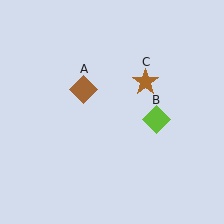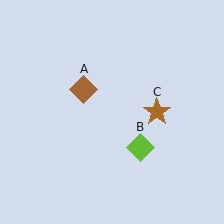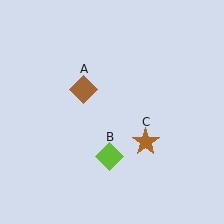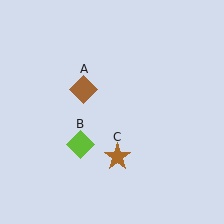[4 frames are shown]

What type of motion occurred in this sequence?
The lime diamond (object B), brown star (object C) rotated clockwise around the center of the scene.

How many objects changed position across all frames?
2 objects changed position: lime diamond (object B), brown star (object C).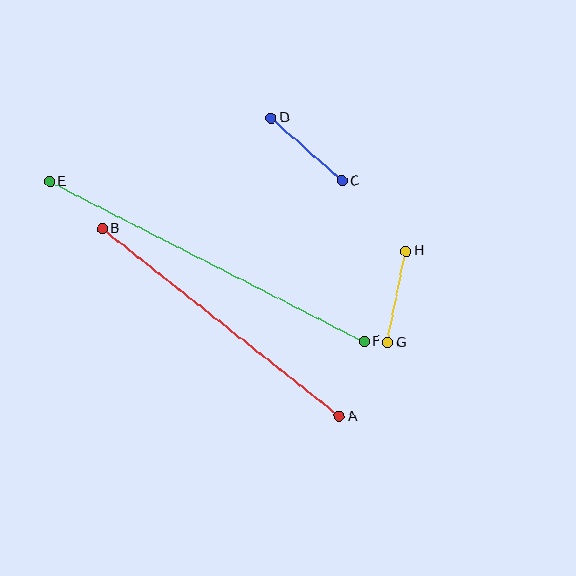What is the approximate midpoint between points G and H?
The midpoint is at approximately (397, 297) pixels.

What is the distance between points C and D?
The distance is approximately 95 pixels.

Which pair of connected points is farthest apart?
Points E and F are farthest apart.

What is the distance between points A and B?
The distance is approximately 303 pixels.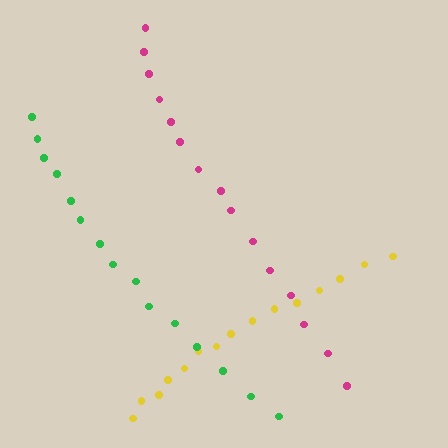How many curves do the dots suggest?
There are 3 distinct paths.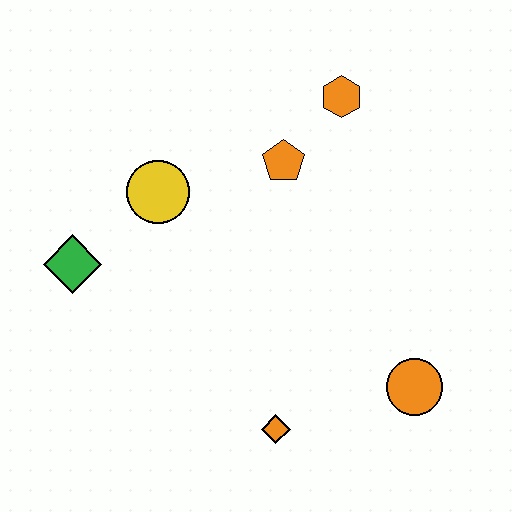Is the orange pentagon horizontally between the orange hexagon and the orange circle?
No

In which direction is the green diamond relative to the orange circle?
The green diamond is to the left of the orange circle.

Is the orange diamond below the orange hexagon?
Yes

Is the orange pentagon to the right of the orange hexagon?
No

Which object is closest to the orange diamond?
The orange circle is closest to the orange diamond.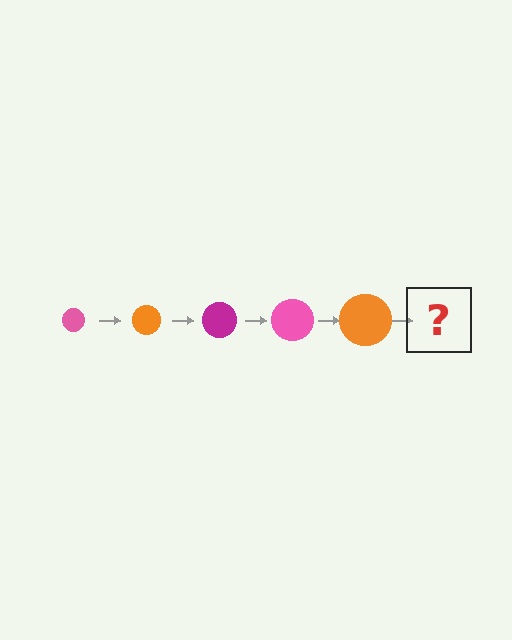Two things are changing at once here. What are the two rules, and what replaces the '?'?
The two rules are that the circle grows larger each step and the color cycles through pink, orange, and magenta. The '?' should be a magenta circle, larger than the previous one.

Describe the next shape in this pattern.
It should be a magenta circle, larger than the previous one.